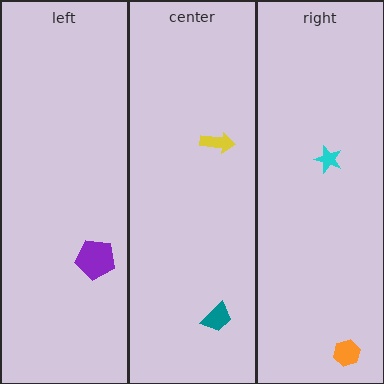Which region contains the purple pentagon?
The left region.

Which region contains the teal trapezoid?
The center region.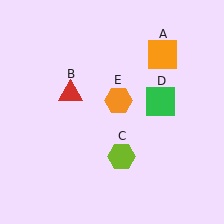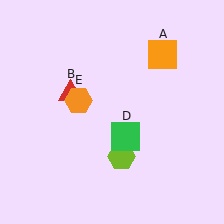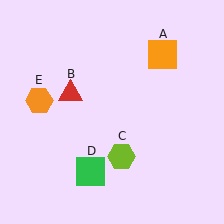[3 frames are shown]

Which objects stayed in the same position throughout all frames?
Orange square (object A) and red triangle (object B) and lime hexagon (object C) remained stationary.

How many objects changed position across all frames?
2 objects changed position: green square (object D), orange hexagon (object E).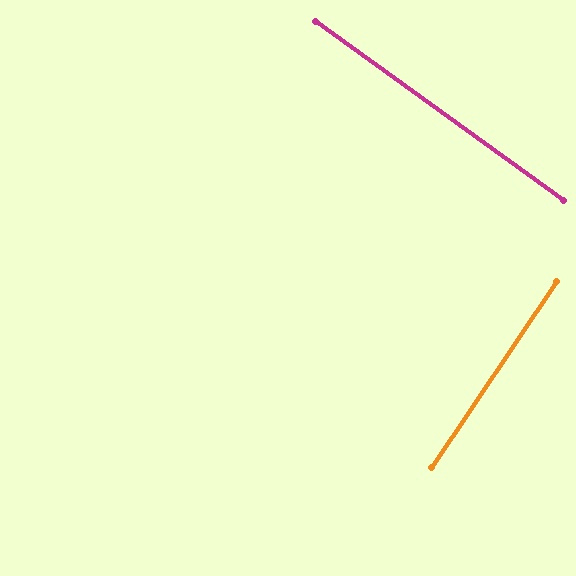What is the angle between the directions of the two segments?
Approximately 88 degrees.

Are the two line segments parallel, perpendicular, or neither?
Perpendicular — they meet at approximately 88°.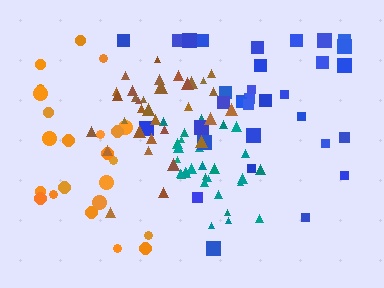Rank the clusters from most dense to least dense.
teal, brown, blue, orange.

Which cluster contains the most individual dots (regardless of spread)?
Brown (34).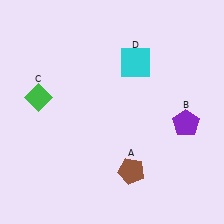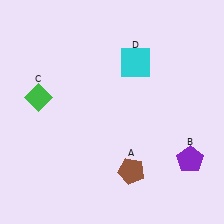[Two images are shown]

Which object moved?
The purple pentagon (B) moved down.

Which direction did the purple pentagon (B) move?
The purple pentagon (B) moved down.